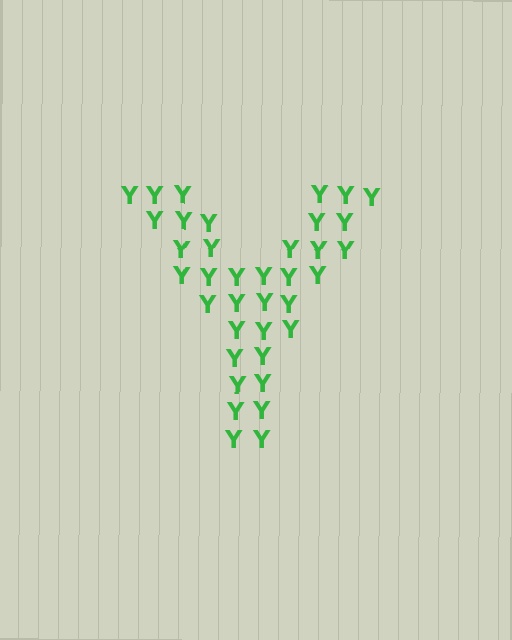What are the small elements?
The small elements are letter Y's.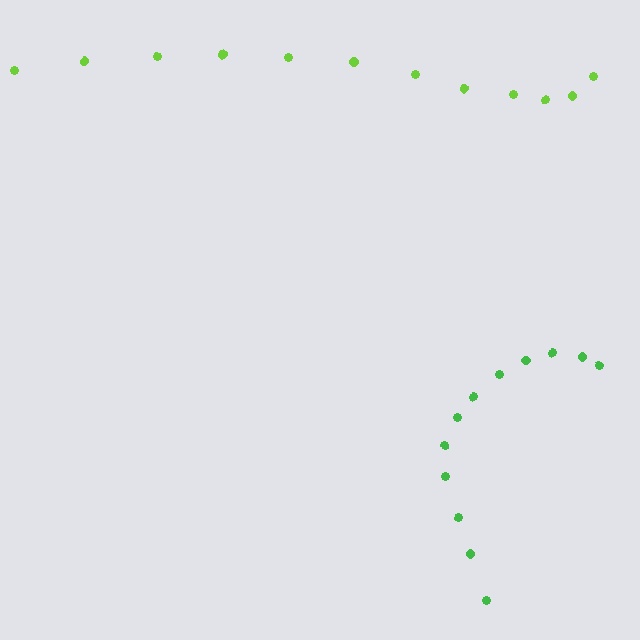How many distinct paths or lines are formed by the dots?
There are 2 distinct paths.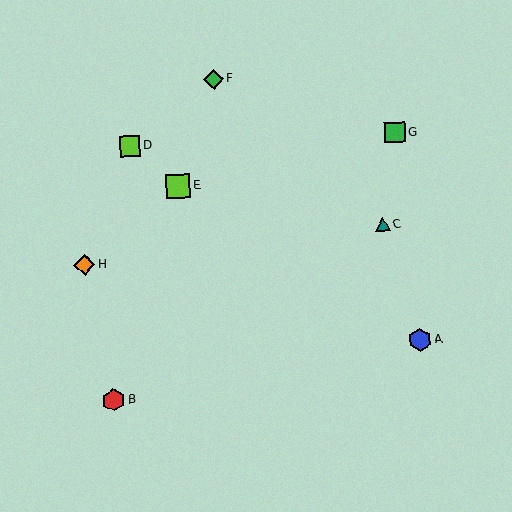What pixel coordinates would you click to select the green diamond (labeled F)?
Click at (213, 79) to select the green diamond F.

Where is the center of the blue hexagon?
The center of the blue hexagon is at (420, 340).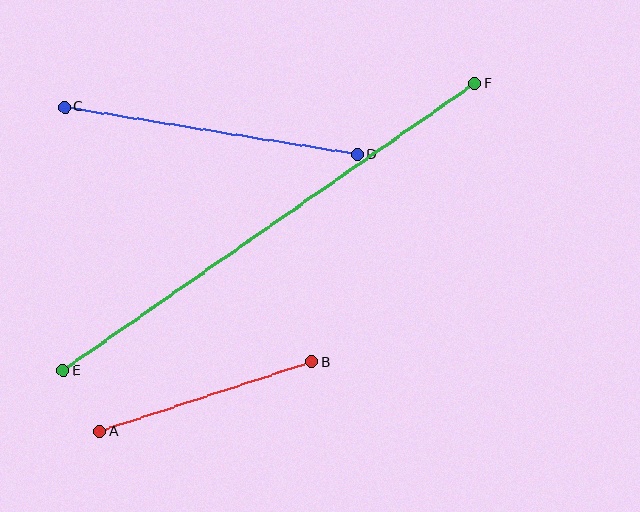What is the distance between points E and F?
The distance is approximately 502 pixels.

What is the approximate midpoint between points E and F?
The midpoint is at approximately (269, 227) pixels.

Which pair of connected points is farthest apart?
Points E and F are farthest apart.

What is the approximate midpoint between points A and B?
The midpoint is at approximately (206, 397) pixels.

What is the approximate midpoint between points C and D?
The midpoint is at approximately (211, 131) pixels.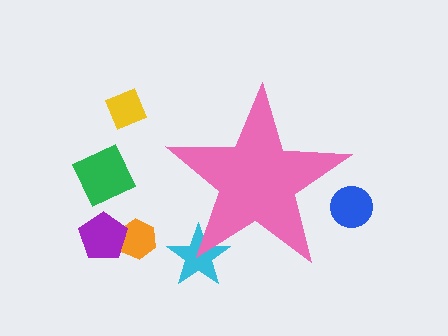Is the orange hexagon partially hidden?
No, the orange hexagon is fully visible.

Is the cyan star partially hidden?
Yes, the cyan star is partially hidden behind the pink star.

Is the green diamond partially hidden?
No, the green diamond is fully visible.